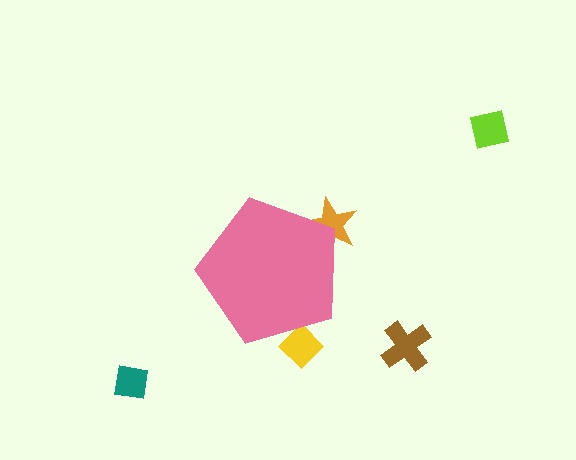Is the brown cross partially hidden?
No, the brown cross is fully visible.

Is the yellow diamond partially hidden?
Yes, the yellow diamond is partially hidden behind the pink pentagon.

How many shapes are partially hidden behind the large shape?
2 shapes are partially hidden.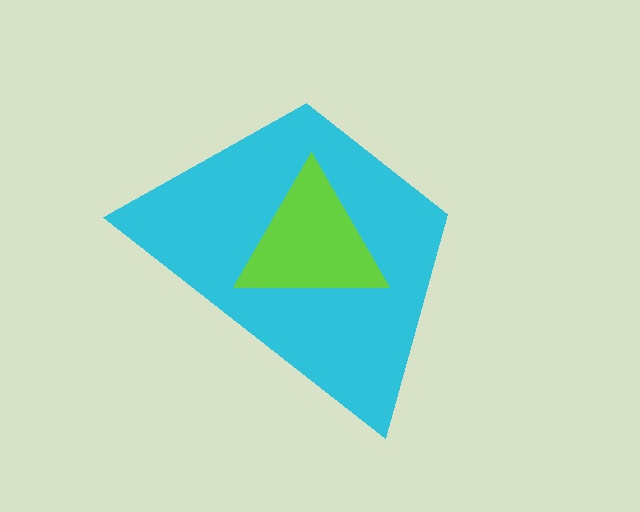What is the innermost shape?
The lime triangle.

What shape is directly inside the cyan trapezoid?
The lime triangle.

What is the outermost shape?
The cyan trapezoid.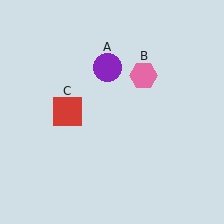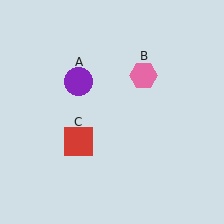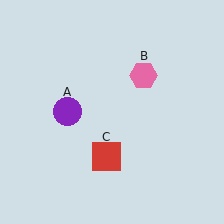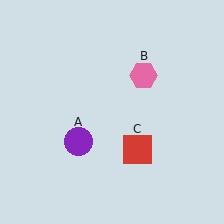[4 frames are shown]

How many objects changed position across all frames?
2 objects changed position: purple circle (object A), red square (object C).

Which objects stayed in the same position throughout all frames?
Pink hexagon (object B) remained stationary.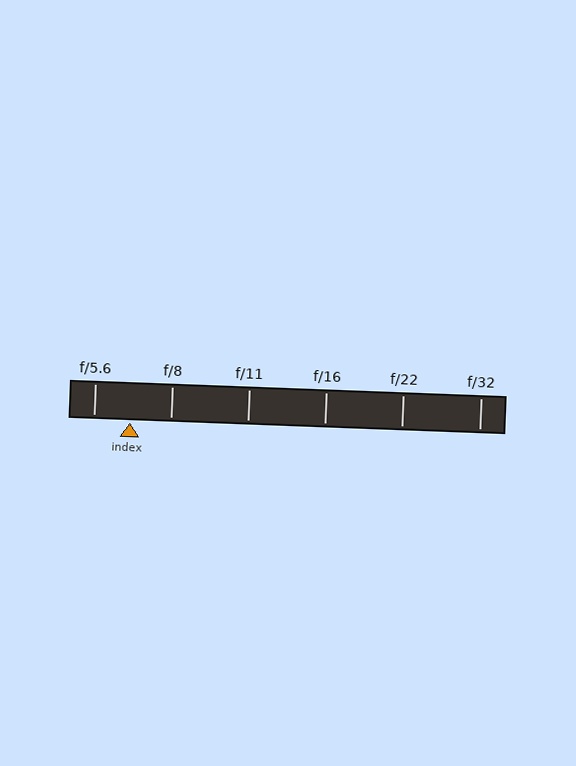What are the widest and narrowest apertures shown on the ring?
The widest aperture shown is f/5.6 and the narrowest is f/32.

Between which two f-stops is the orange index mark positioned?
The index mark is between f/5.6 and f/8.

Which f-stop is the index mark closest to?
The index mark is closest to f/5.6.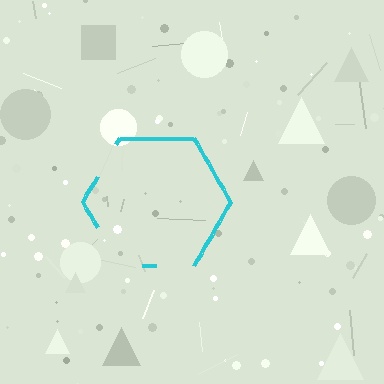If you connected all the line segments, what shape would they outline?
They would outline a hexagon.